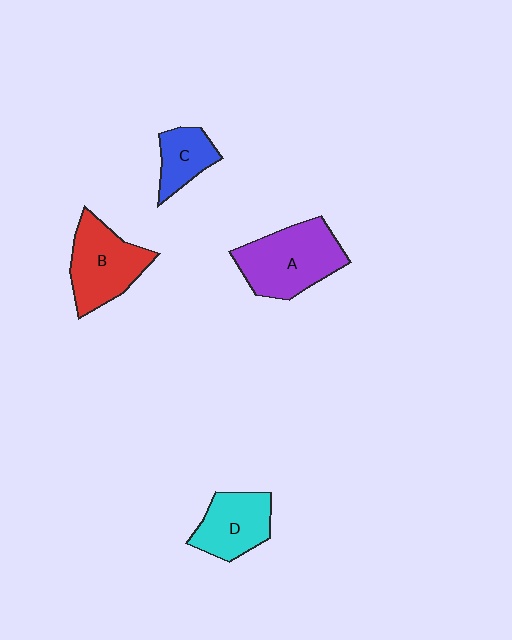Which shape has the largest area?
Shape A (purple).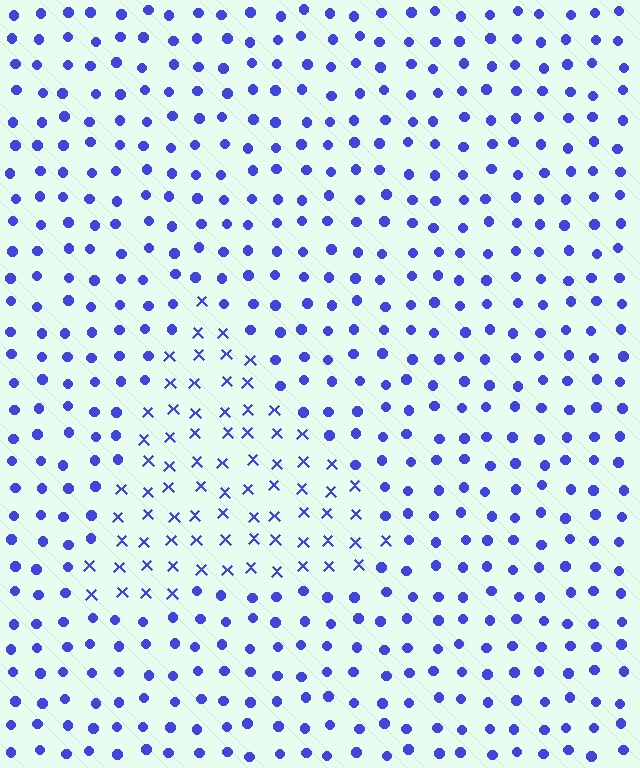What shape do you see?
I see a triangle.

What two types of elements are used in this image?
The image uses X marks inside the triangle region and circles outside it.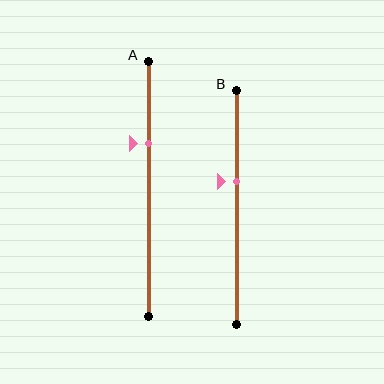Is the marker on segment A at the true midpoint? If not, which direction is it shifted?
No, the marker on segment A is shifted upward by about 18% of the segment length.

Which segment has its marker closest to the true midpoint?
Segment B has its marker closest to the true midpoint.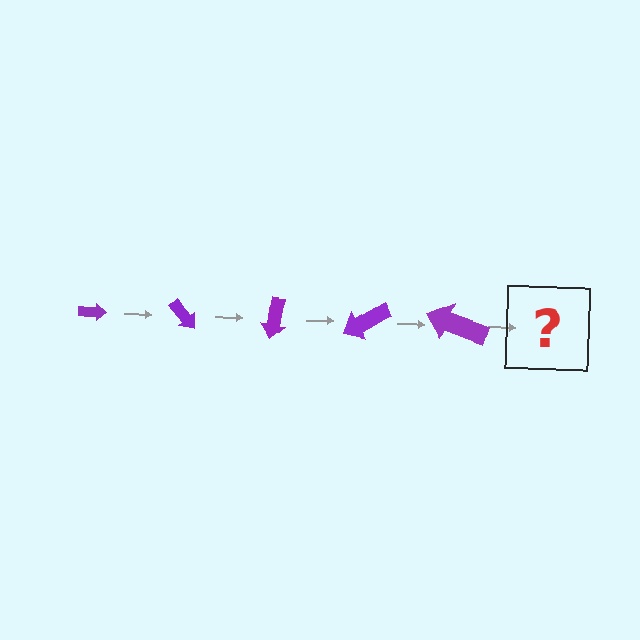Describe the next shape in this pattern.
It should be an arrow, larger than the previous one and rotated 250 degrees from the start.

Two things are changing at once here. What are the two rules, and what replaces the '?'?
The two rules are that the arrow grows larger each step and it rotates 50 degrees each step. The '?' should be an arrow, larger than the previous one and rotated 250 degrees from the start.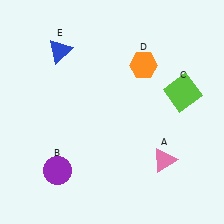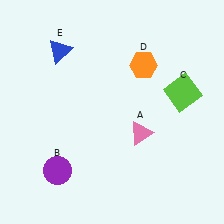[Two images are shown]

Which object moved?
The pink triangle (A) moved up.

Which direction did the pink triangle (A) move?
The pink triangle (A) moved up.